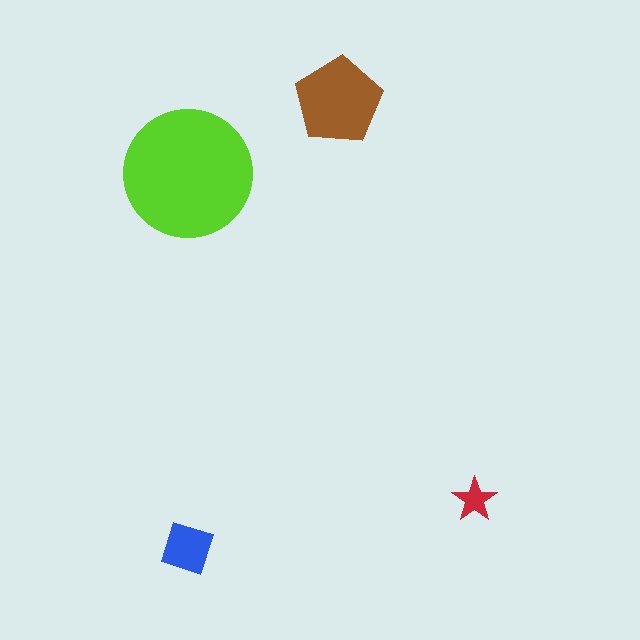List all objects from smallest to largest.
The red star, the blue diamond, the brown pentagon, the lime circle.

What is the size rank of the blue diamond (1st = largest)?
3rd.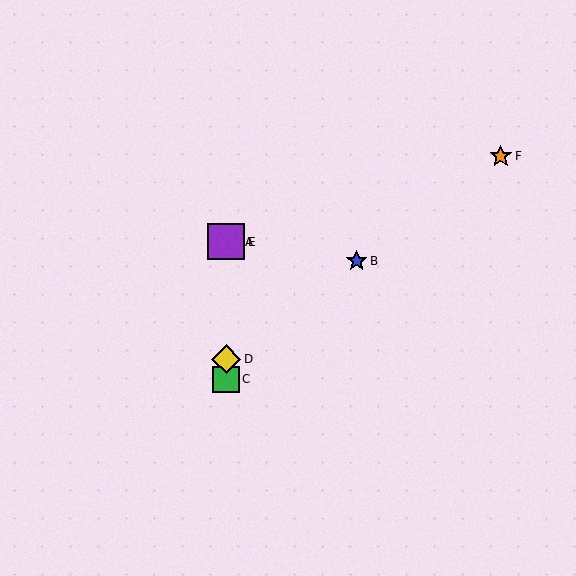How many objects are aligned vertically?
4 objects (A, C, D, E) are aligned vertically.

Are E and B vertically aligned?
No, E is at x≈226 and B is at x≈357.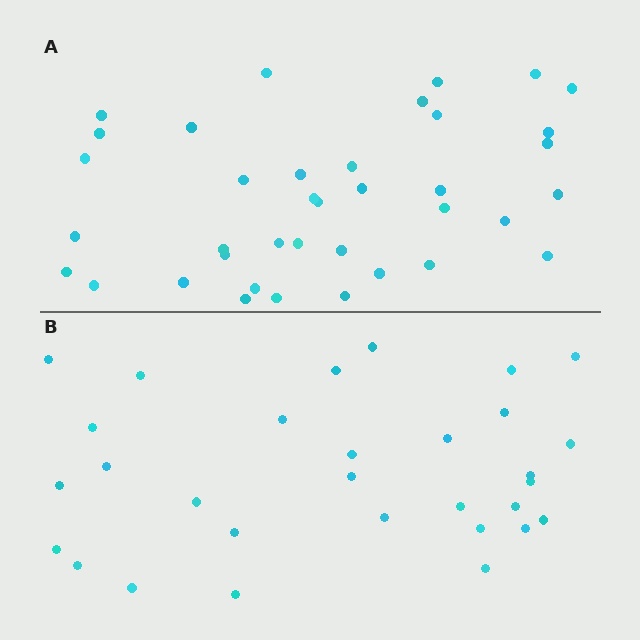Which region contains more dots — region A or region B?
Region A (the top region) has more dots.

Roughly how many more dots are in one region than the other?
Region A has roughly 8 or so more dots than region B.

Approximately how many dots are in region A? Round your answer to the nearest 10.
About 40 dots. (The exact count is 38, which rounds to 40.)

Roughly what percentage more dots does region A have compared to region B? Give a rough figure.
About 25% more.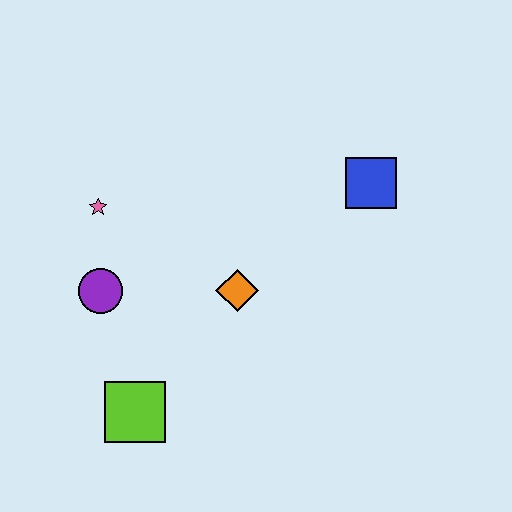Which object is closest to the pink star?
The purple circle is closest to the pink star.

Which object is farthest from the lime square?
The blue square is farthest from the lime square.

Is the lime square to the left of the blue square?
Yes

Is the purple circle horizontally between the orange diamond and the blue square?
No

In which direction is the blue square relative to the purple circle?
The blue square is to the right of the purple circle.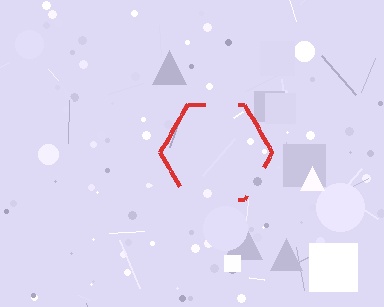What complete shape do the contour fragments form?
The contour fragments form a hexagon.